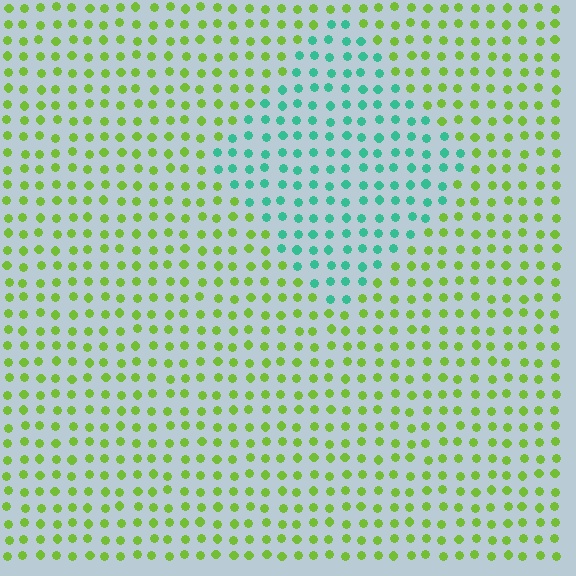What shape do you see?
I see a diamond.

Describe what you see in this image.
The image is filled with small lime elements in a uniform arrangement. A diamond-shaped region is visible where the elements are tinted to a slightly different hue, forming a subtle color boundary.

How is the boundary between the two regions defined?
The boundary is defined purely by a slight shift in hue (about 68 degrees). Spacing, size, and orientation are identical on both sides.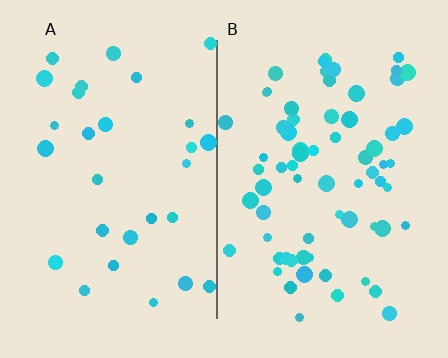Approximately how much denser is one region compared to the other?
Approximately 2.4× — region B over region A.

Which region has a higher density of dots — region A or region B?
B (the right).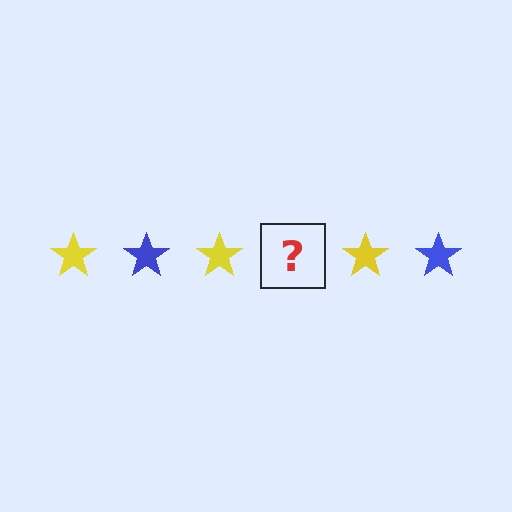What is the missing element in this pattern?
The missing element is a blue star.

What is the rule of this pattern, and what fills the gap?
The rule is that the pattern cycles through yellow, blue stars. The gap should be filled with a blue star.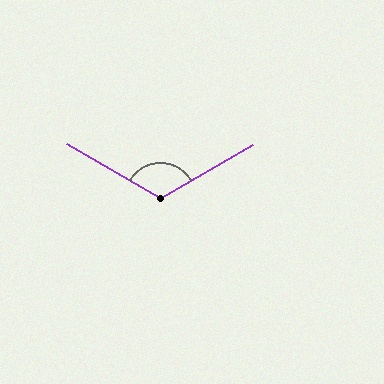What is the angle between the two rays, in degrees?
Approximately 120 degrees.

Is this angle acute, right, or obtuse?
It is obtuse.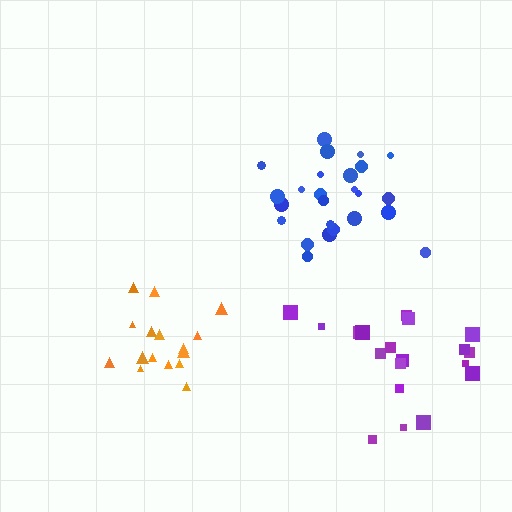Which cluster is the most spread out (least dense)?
Purple.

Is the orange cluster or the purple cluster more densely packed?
Orange.